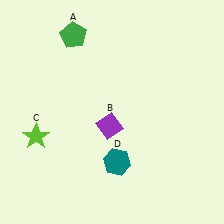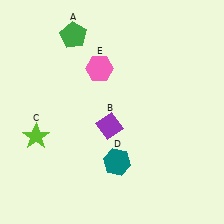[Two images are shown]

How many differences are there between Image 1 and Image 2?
There is 1 difference between the two images.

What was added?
A pink hexagon (E) was added in Image 2.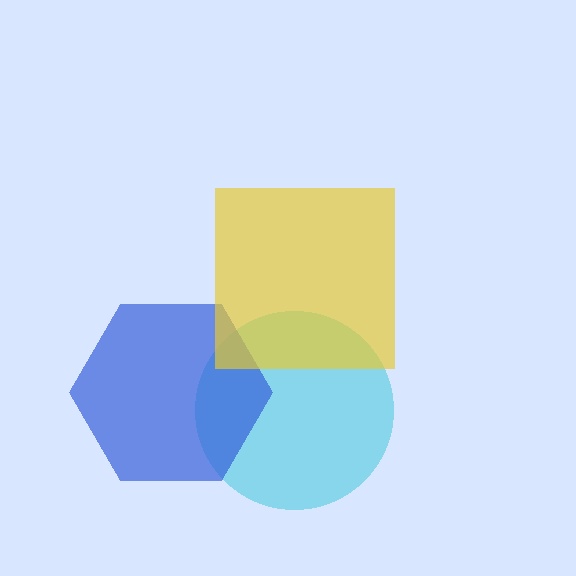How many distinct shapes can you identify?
There are 3 distinct shapes: a cyan circle, a blue hexagon, a yellow square.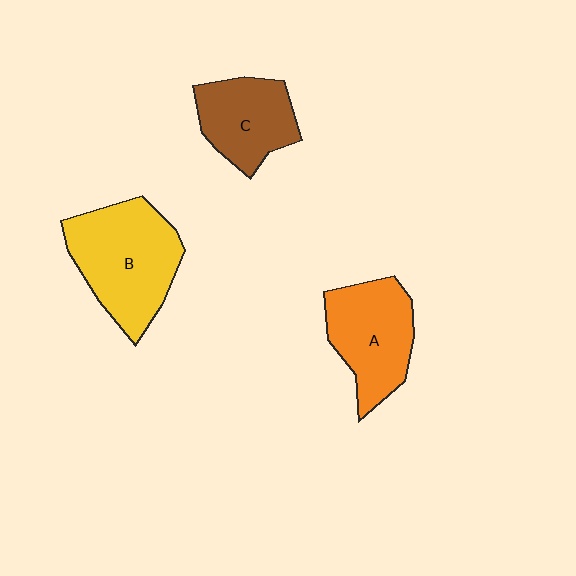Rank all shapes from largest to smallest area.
From largest to smallest: B (yellow), A (orange), C (brown).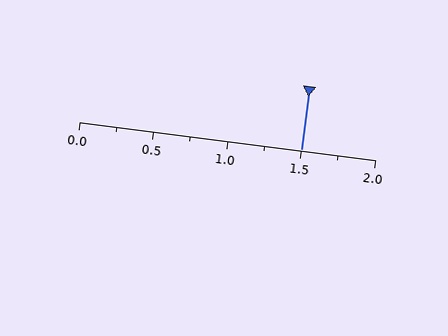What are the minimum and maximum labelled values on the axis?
The axis runs from 0.0 to 2.0.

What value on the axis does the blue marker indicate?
The marker indicates approximately 1.5.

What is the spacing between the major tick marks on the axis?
The major ticks are spaced 0.5 apart.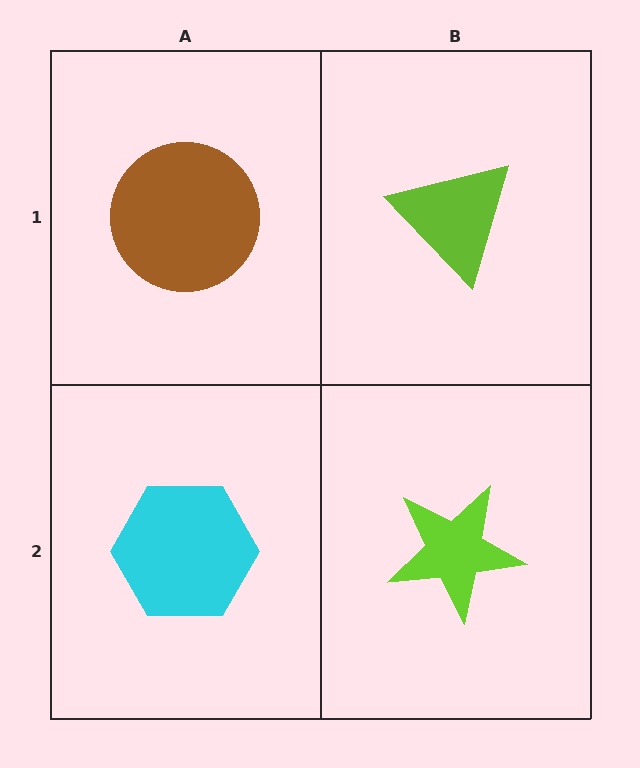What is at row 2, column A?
A cyan hexagon.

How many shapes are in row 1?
2 shapes.